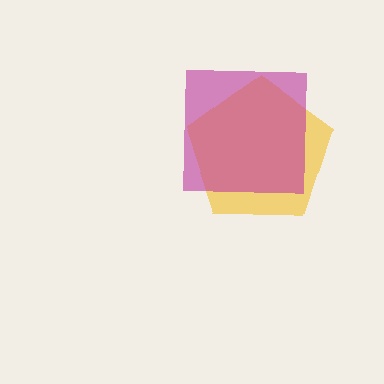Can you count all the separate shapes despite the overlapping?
Yes, there are 2 separate shapes.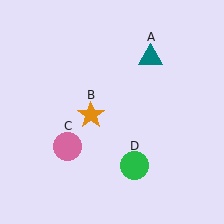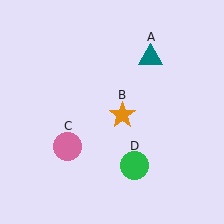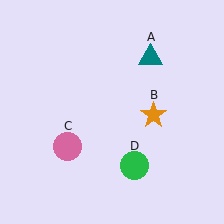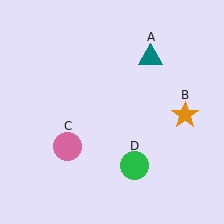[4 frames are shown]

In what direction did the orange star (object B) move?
The orange star (object B) moved right.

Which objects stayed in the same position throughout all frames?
Teal triangle (object A) and pink circle (object C) and green circle (object D) remained stationary.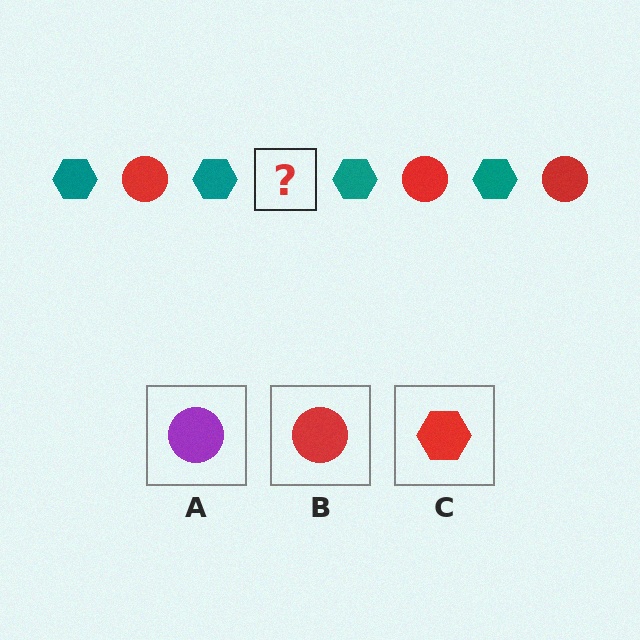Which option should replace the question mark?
Option B.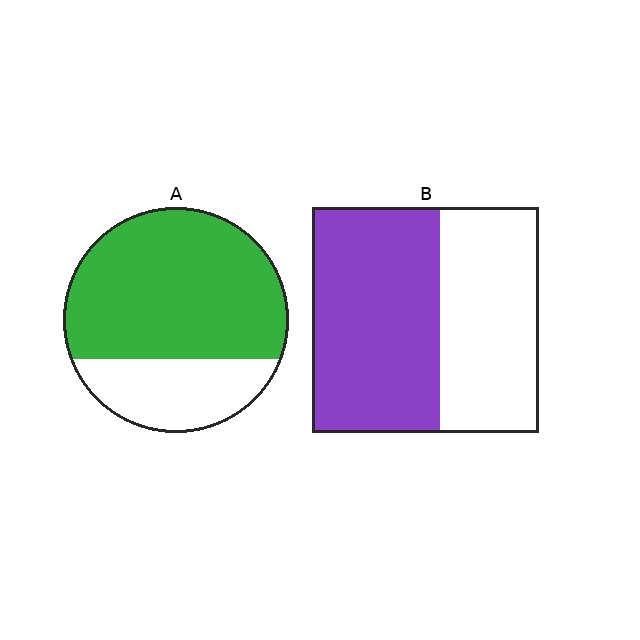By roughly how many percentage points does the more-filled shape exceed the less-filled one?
By roughly 15 percentage points (A over B).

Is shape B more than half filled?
Yes.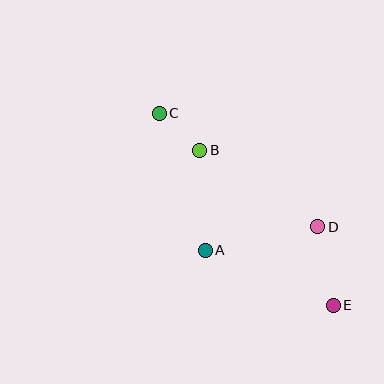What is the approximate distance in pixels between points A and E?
The distance between A and E is approximately 139 pixels.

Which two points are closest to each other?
Points B and C are closest to each other.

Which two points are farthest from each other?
Points C and E are farthest from each other.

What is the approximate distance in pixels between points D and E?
The distance between D and E is approximately 80 pixels.